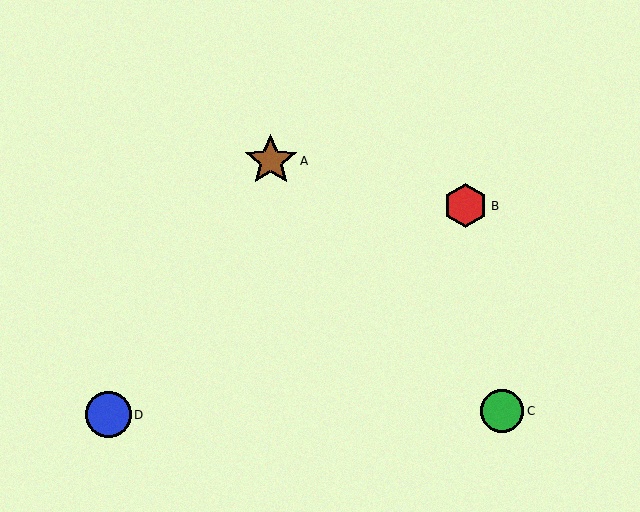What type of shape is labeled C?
Shape C is a green circle.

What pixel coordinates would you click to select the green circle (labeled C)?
Click at (502, 411) to select the green circle C.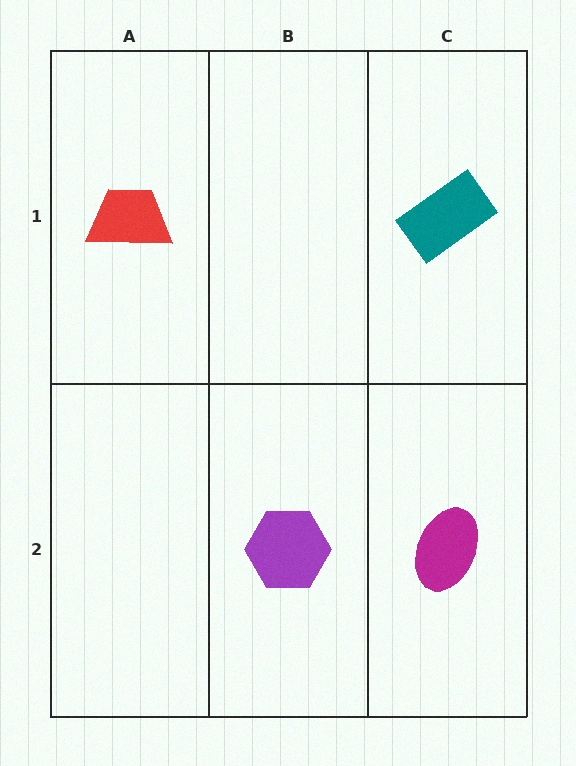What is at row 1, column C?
A teal rectangle.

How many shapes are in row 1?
2 shapes.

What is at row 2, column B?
A purple hexagon.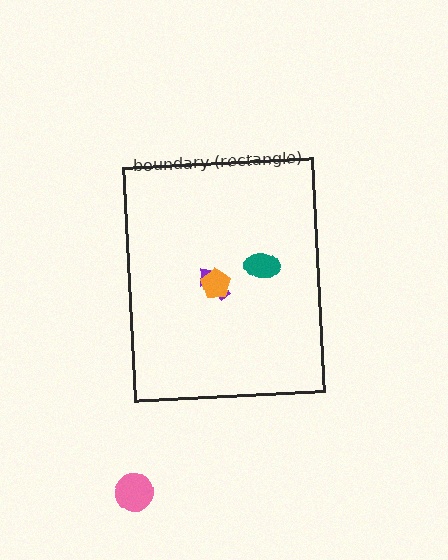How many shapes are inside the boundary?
3 inside, 1 outside.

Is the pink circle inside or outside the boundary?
Outside.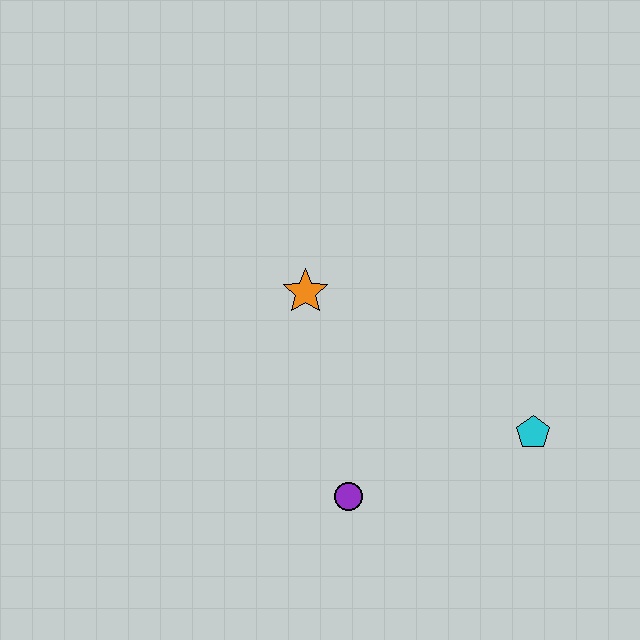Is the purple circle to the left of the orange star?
No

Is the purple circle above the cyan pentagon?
No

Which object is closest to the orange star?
The purple circle is closest to the orange star.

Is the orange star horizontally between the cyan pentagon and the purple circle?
No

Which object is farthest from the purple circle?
The orange star is farthest from the purple circle.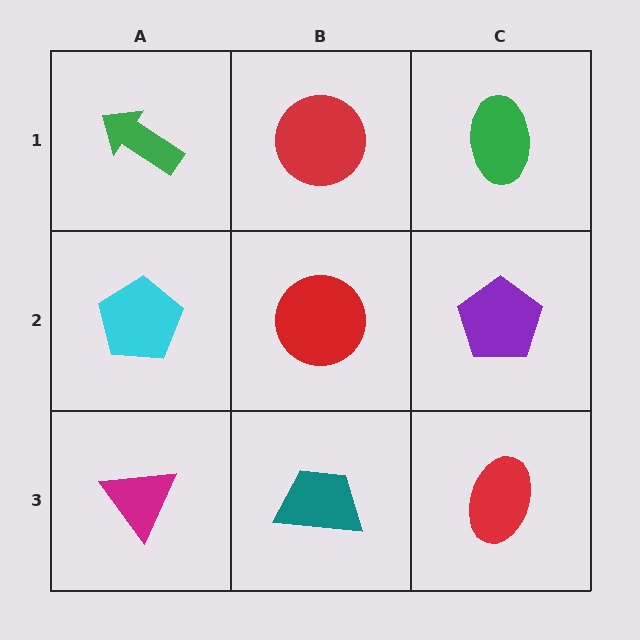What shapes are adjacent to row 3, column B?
A red circle (row 2, column B), a magenta triangle (row 3, column A), a red ellipse (row 3, column C).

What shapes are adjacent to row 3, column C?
A purple pentagon (row 2, column C), a teal trapezoid (row 3, column B).